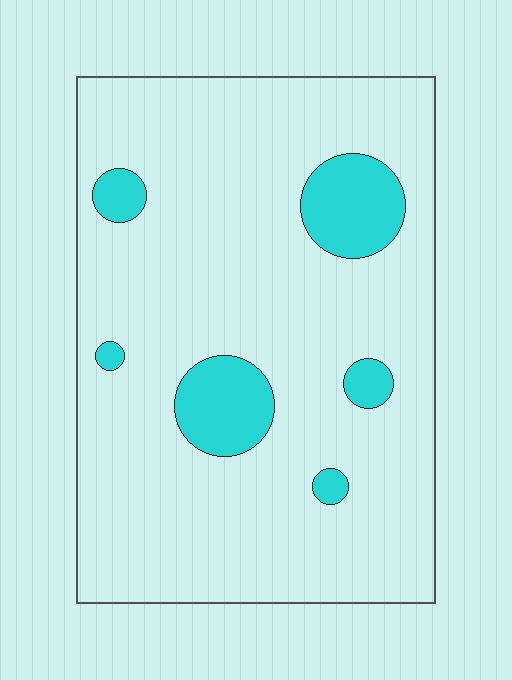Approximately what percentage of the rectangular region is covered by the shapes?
Approximately 10%.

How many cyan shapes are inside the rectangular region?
6.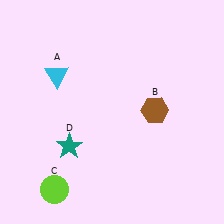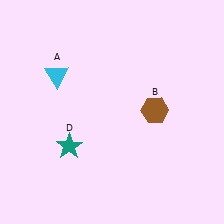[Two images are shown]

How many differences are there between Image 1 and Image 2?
There is 1 difference between the two images.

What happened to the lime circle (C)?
The lime circle (C) was removed in Image 2. It was in the bottom-left area of Image 1.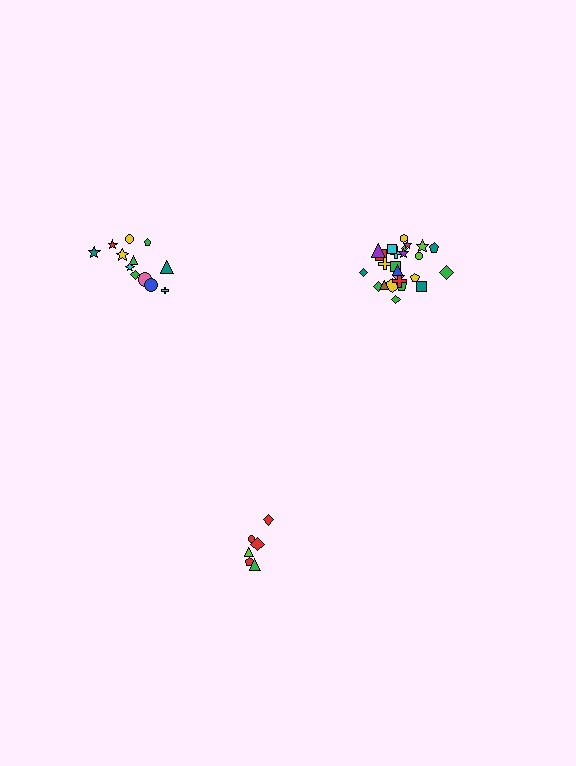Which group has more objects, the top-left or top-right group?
The top-right group.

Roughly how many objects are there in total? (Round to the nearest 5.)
Roughly 45 objects in total.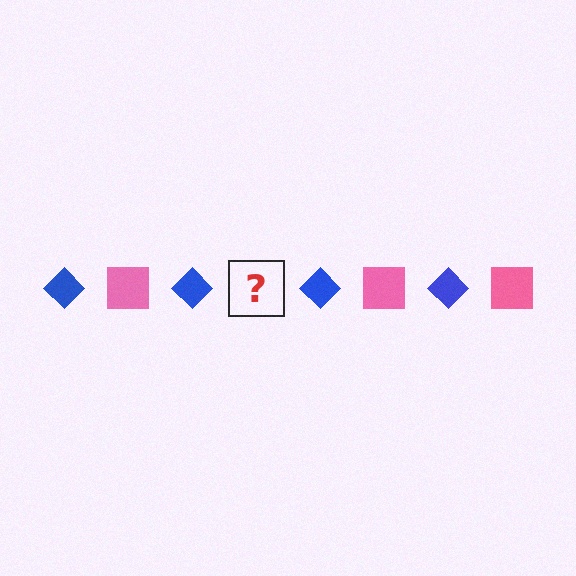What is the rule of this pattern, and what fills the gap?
The rule is that the pattern alternates between blue diamond and pink square. The gap should be filled with a pink square.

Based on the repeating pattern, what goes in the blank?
The blank should be a pink square.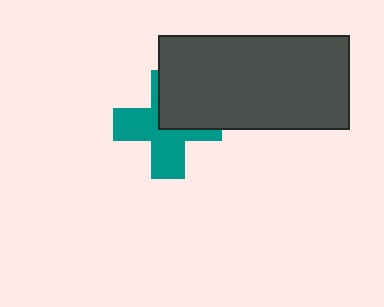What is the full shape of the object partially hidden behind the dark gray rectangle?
The partially hidden object is a teal cross.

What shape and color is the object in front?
The object in front is a dark gray rectangle.